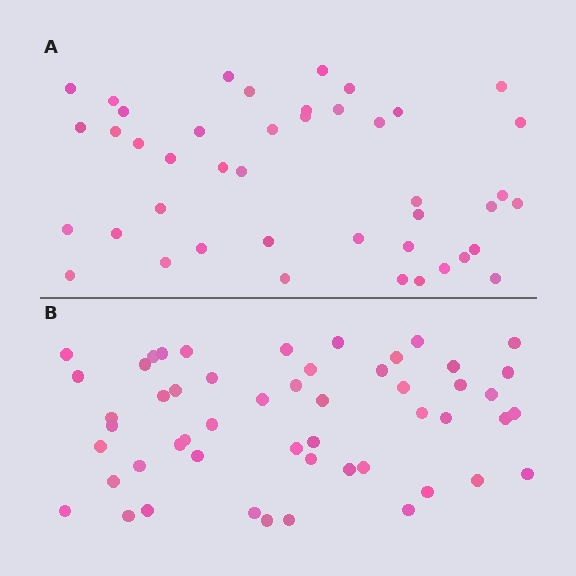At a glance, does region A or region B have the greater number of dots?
Region B (the bottom region) has more dots.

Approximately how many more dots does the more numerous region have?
Region B has roughly 8 or so more dots than region A.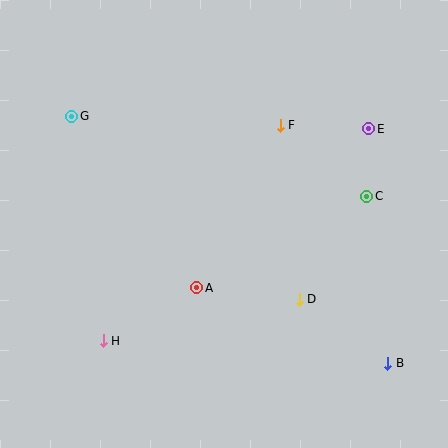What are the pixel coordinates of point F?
Point F is at (280, 125).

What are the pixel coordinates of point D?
Point D is at (299, 299).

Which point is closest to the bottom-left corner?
Point H is closest to the bottom-left corner.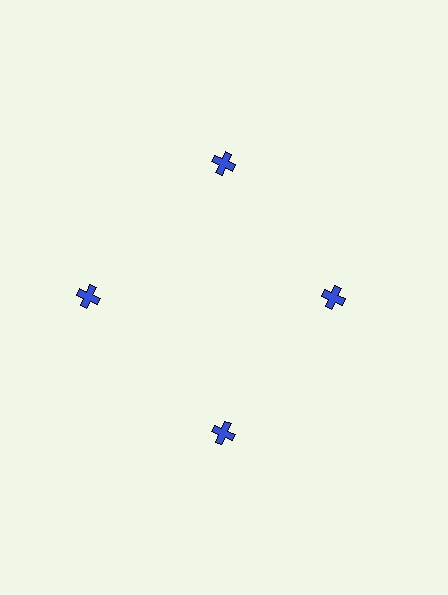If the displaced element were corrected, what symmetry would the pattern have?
It would have 4-fold rotational symmetry — the pattern would map onto itself every 90 degrees.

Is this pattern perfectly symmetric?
No. The 4 blue crosses are arranged in a ring, but one element near the 3 o'clock position is pulled inward toward the center, breaking the 4-fold rotational symmetry.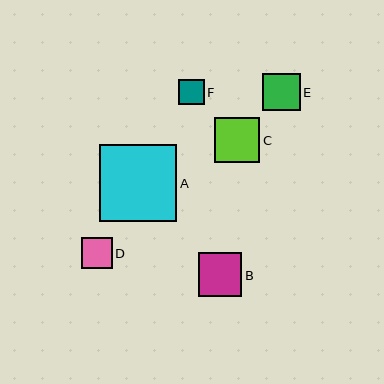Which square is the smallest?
Square F is the smallest with a size of approximately 25 pixels.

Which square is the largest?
Square A is the largest with a size of approximately 77 pixels.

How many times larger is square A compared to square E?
Square A is approximately 2.0 times the size of square E.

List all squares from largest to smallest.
From largest to smallest: A, C, B, E, D, F.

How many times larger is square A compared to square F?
Square A is approximately 3.0 times the size of square F.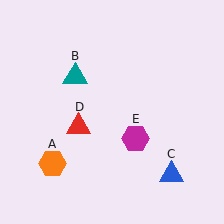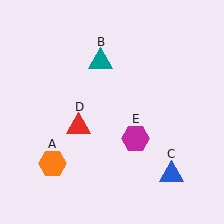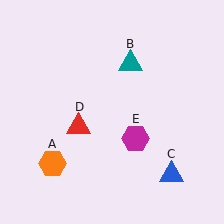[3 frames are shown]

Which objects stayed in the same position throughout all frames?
Orange hexagon (object A) and blue triangle (object C) and red triangle (object D) and magenta hexagon (object E) remained stationary.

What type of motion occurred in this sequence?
The teal triangle (object B) rotated clockwise around the center of the scene.